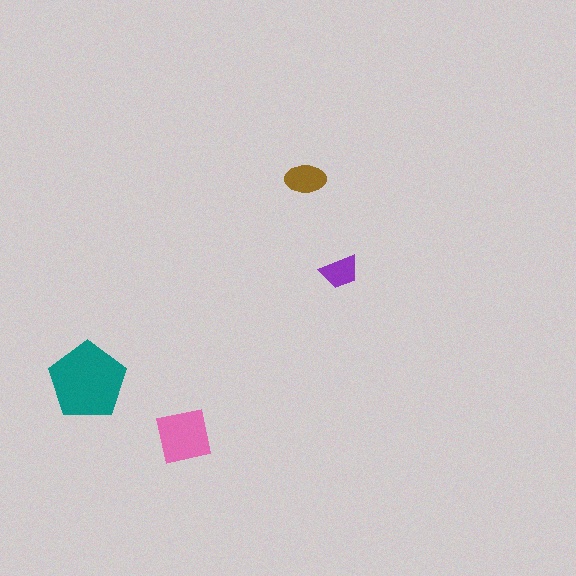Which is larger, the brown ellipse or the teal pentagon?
The teal pentagon.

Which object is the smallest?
The purple trapezoid.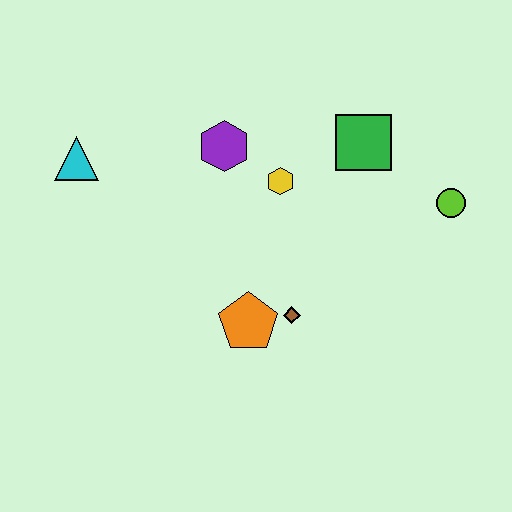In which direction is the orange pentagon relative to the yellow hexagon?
The orange pentagon is below the yellow hexagon.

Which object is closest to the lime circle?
The green square is closest to the lime circle.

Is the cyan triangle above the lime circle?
Yes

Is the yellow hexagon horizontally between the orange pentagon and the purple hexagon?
No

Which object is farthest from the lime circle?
The cyan triangle is farthest from the lime circle.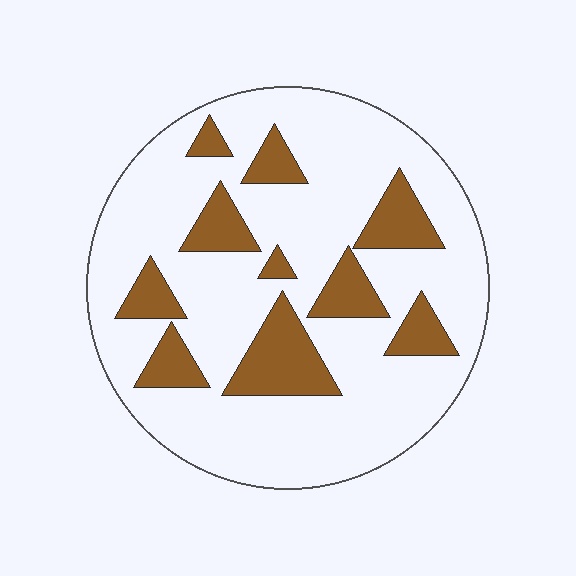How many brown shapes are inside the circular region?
10.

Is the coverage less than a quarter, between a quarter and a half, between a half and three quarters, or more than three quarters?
Less than a quarter.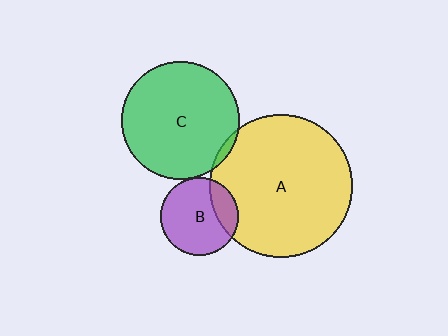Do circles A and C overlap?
Yes.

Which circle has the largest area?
Circle A (yellow).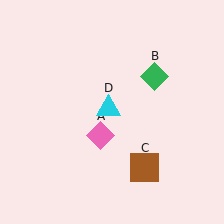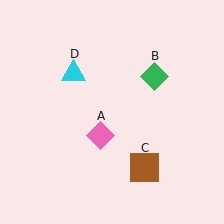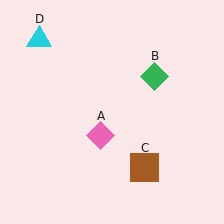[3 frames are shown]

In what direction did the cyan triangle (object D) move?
The cyan triangle (object D) moved up and to the left.